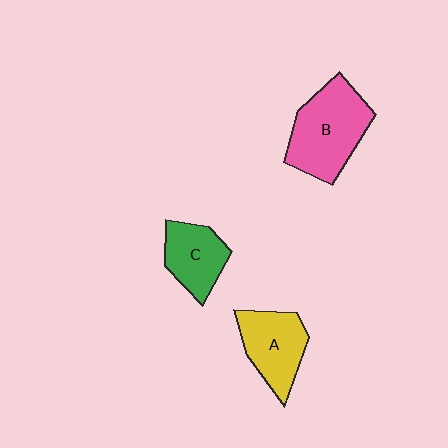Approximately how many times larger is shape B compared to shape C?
Approximately 1.6 times.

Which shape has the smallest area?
Shape C (green).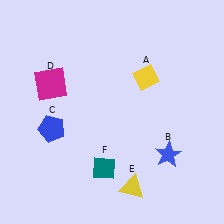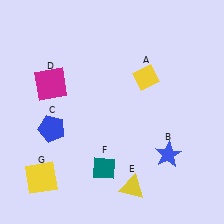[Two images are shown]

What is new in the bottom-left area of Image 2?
A yellow square (G) was added in the bottom-left area of Image 2.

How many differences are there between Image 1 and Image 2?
There is 1 difference between the two images.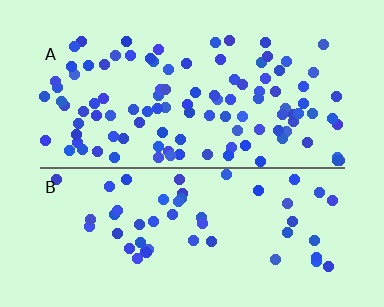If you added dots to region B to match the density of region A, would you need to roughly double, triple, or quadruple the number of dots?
Approximately double.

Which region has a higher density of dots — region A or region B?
A (the top).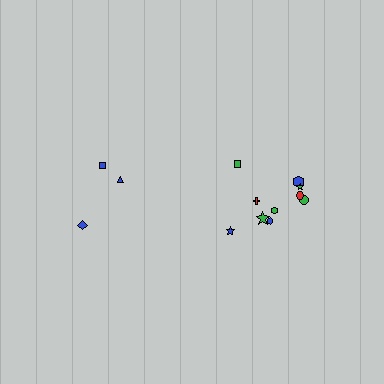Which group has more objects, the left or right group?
The right group.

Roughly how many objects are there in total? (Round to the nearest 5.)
Roughly 15 objects in total.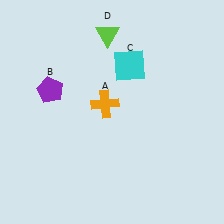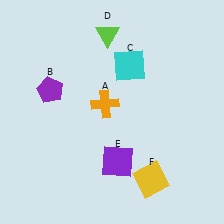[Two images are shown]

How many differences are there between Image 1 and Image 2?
There are 2 differences between the two images.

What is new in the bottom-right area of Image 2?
A purple square (E) was added in the bottom-right area of Image 2.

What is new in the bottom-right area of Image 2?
A yellow square (F) was added in the bottom-right area of Image 2.